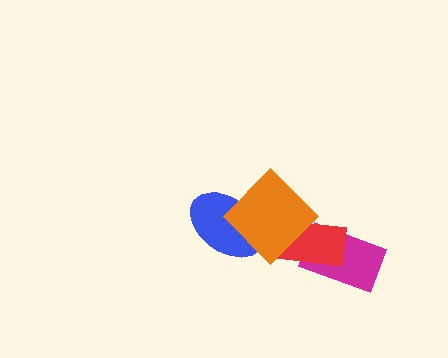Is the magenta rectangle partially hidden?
Yes, it is partially covered by another shape.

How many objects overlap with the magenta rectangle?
1 object overlaps with the magenta rectangle.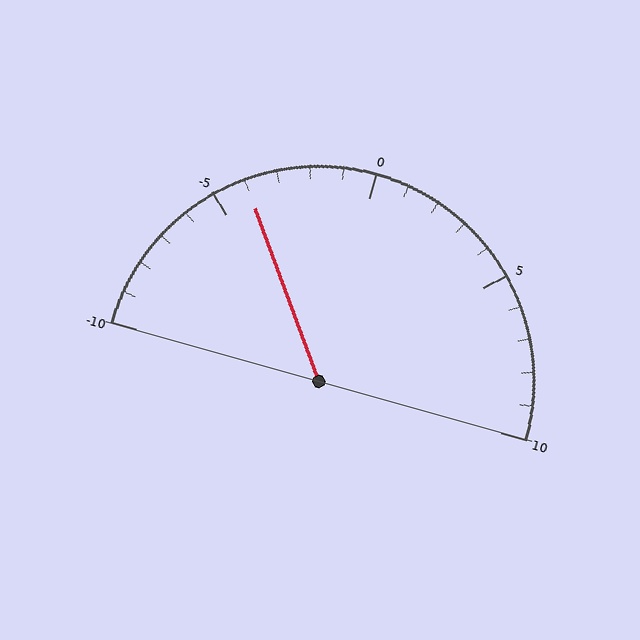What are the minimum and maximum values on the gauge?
The gauge ranges from -10 to 10.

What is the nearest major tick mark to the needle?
The nearest major tick mark is -5.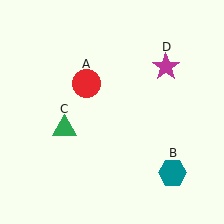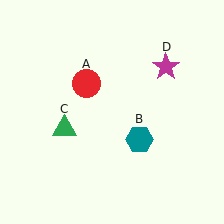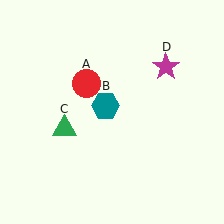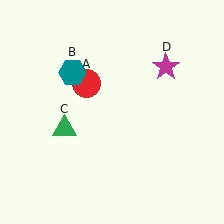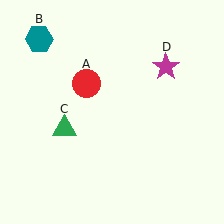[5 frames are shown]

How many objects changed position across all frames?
1 object changed position: teal hexagon (object B).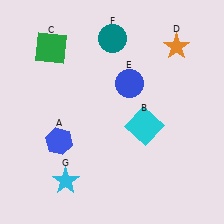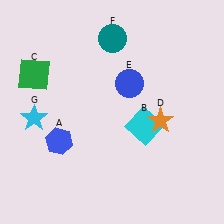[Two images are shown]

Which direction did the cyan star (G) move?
The cyan star (G) moved up.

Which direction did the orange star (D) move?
The orange star (D) moved down.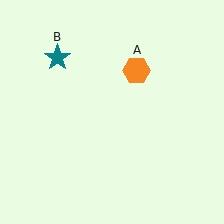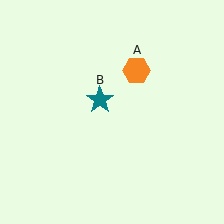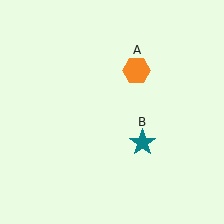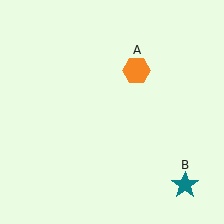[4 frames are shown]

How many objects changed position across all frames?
1 object changed position: teal star (object B).